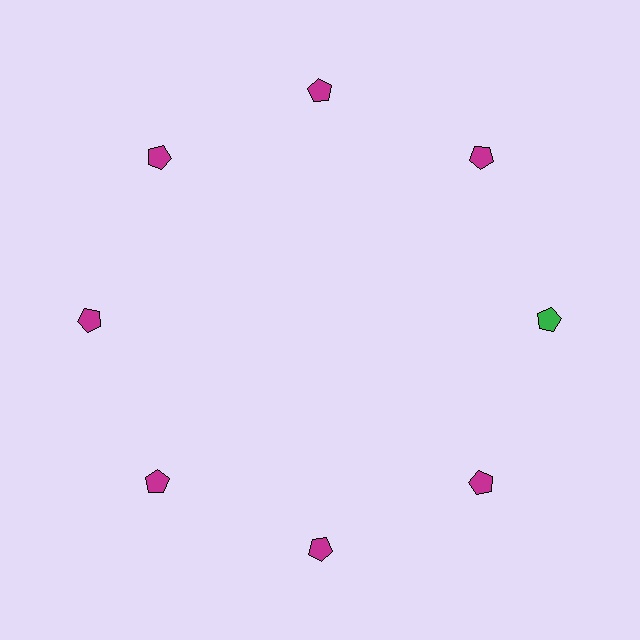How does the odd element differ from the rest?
It has a different color: green instead of magenta.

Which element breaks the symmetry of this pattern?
The green pentagon at roughly the 3 o'clock position breaks the symmetry. All other shapes are magenta pentagons.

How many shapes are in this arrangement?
There are 8 shapes arranged in a ring pattern.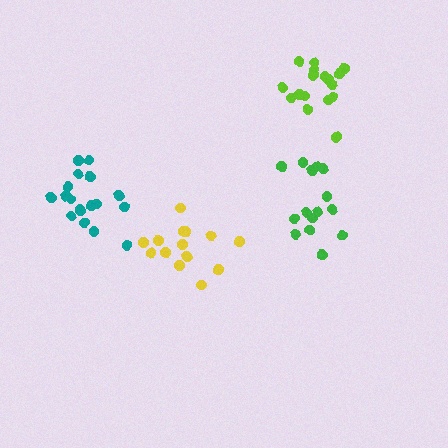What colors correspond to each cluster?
The clusters are colored: lime, yellow, teal, green.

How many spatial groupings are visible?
There are 4 spatial groupings.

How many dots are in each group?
Group 1: 17 dots, Group 2: 14 dots, Group 3: 18 dots, Group 4: 15 dots (64 total).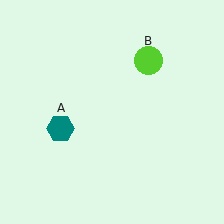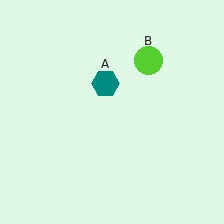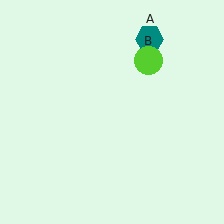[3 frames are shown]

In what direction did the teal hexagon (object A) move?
The teal hexagon (object A) moved up and to the right.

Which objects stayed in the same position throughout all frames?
Lime circle (object B) remained stationary.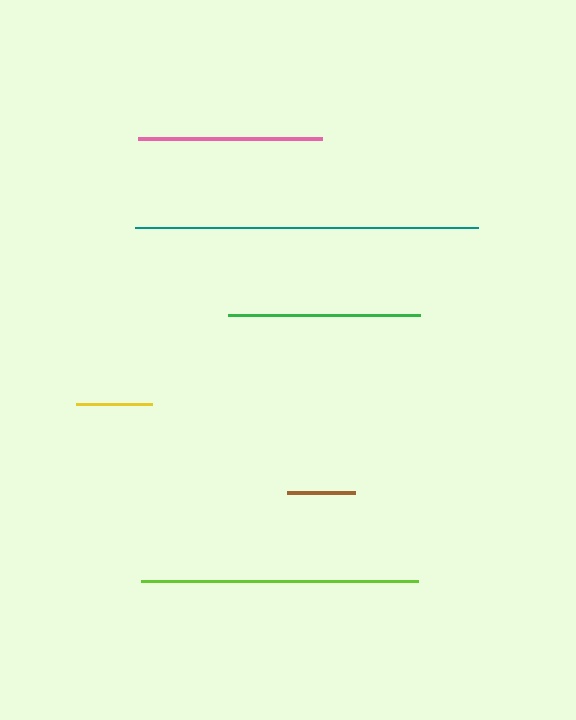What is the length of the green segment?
The green segment is approximately 192 pixels long.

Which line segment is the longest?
The teal line is the longest at approximately 343 pixels.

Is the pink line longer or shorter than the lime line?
The lime line is longer than the pink line.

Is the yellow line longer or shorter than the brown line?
The yellow line is longer than the brown line.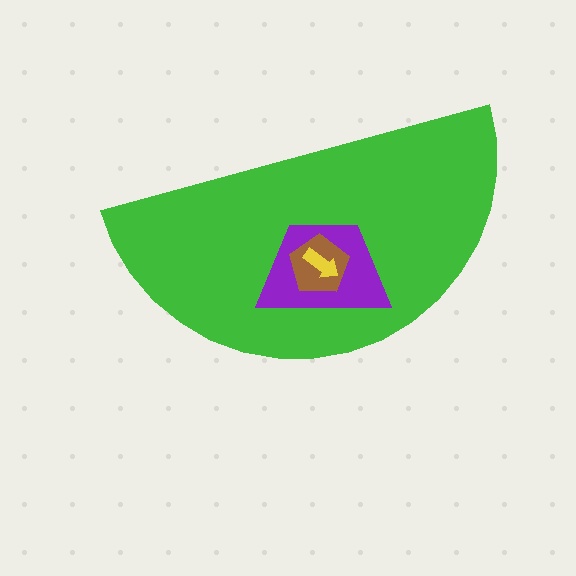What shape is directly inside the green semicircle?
The purple trapezoid.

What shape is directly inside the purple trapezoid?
The brown pentagon.